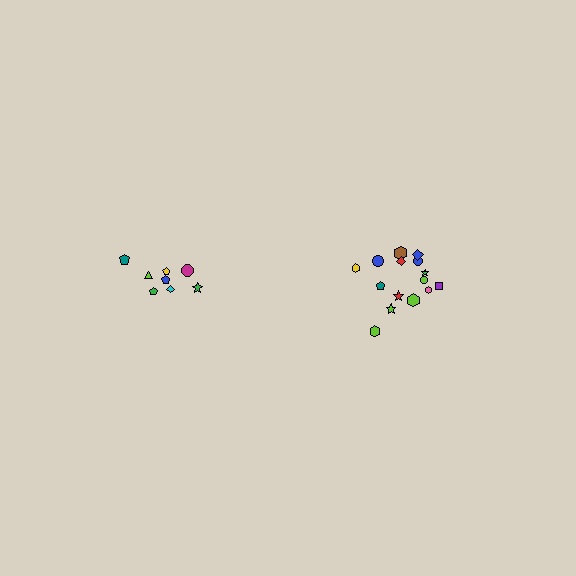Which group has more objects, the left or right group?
The right group.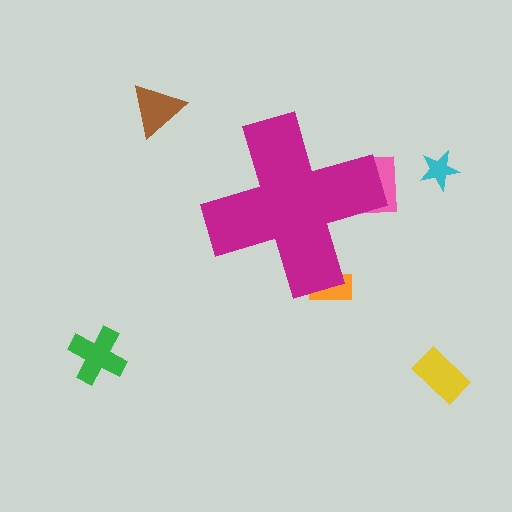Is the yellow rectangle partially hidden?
No, the yellow rectangle is fully visible.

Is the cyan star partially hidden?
No, the cyan star is fully visible.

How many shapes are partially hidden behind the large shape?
2 shapes are partially hidden.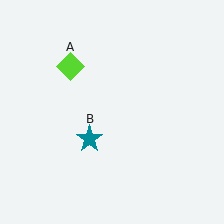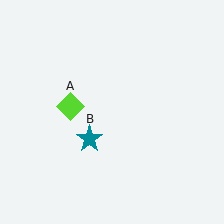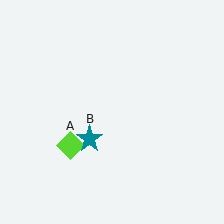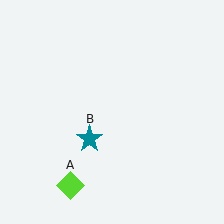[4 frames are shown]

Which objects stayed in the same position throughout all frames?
Teal star (object B) remained stationary.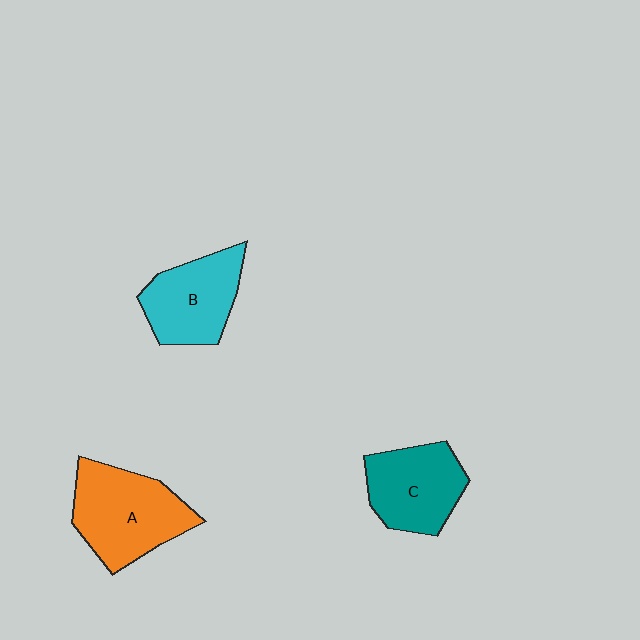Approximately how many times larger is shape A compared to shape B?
Approximately 1.2 times.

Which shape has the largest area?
Shape A (orange).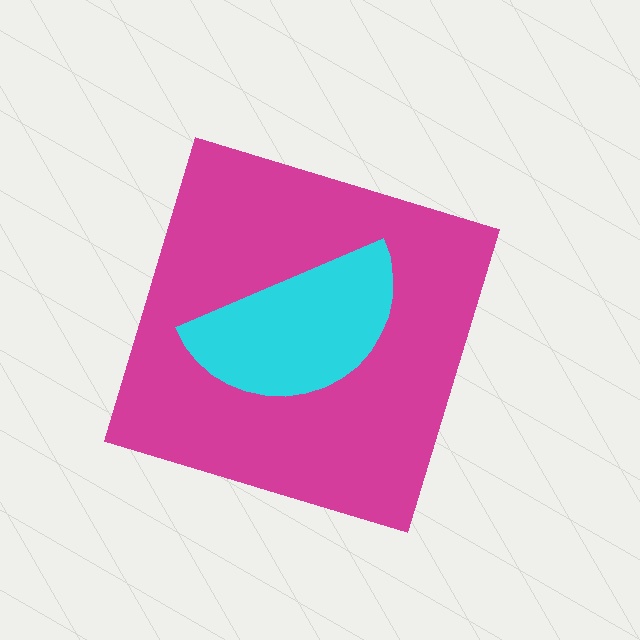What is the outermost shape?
The magenta diamond.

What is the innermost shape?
The cyan semicircle.